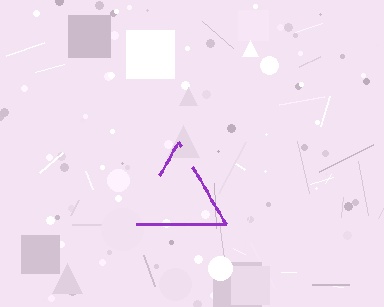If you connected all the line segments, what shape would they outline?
They would outline a triangle.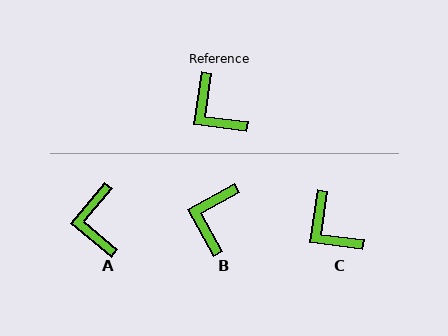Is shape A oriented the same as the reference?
No, it is off by about 33 degrees.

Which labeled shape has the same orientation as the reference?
C.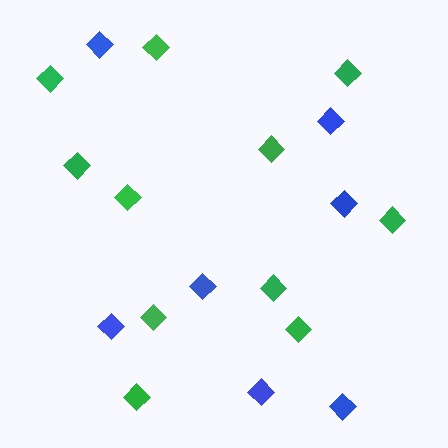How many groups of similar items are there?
There are 2 groups: one group of green diamonds (11) and one group of blue diamonds (7).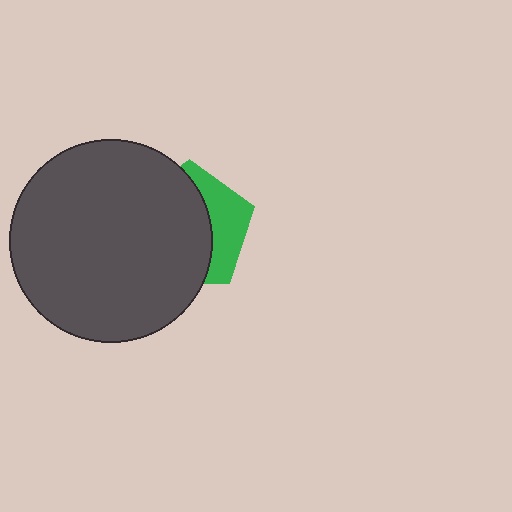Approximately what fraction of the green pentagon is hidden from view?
Roughly 66% of the green pentagon is hidden behind the dark gray circle.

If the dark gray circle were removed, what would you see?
You would see the complete green pentagon.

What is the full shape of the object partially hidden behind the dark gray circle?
The partially hidden object is a green pentagon.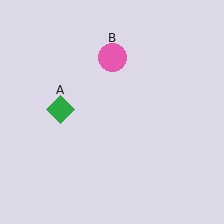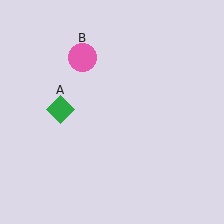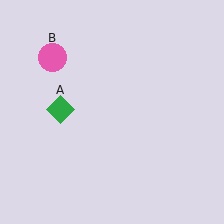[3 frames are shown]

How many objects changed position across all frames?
1 object changed position: pink circle (object B).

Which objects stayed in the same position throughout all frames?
Green diamond (object A) remained stationary.